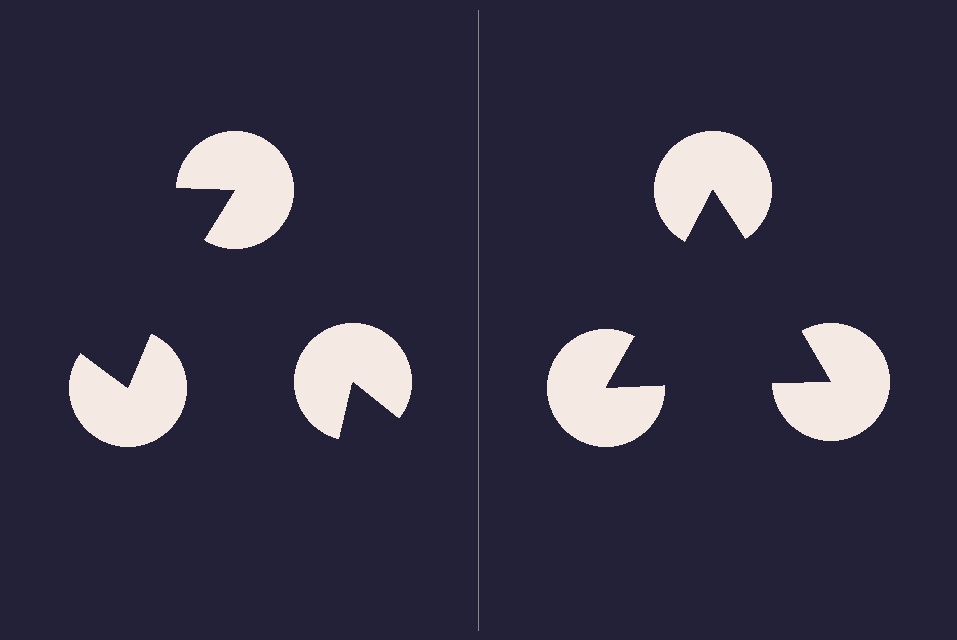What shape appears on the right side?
An illusory triangle.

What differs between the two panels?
The pac-man discs are positioned identically on both sides; only the wedge orientations differ. On the right they align to a triangle; on the left they are misaligned.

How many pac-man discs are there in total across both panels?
6 — 3 on each side.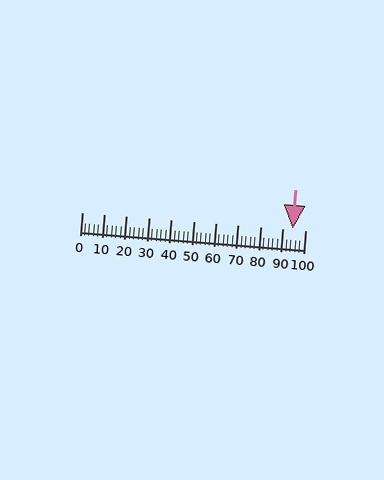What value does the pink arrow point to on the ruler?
The pink arrow points to approximately 94.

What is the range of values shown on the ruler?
The ruler shows values from 0 to 100.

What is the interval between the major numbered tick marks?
The major tick marks are spaced 10 units apart.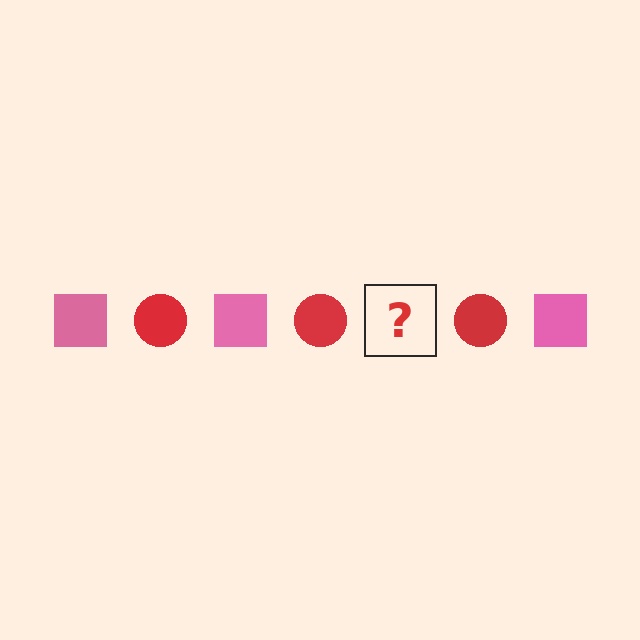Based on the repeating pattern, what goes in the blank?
The blank should be a pink square.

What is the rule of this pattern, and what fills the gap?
The rule is that the pattern alternates between pink square and red circle. The gap should be filled with a pink square.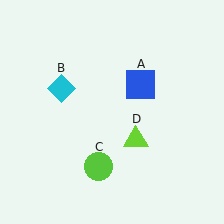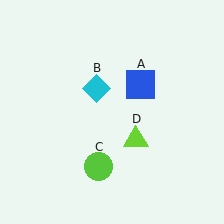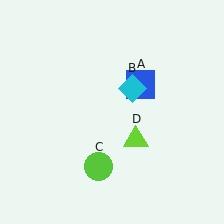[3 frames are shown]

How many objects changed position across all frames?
1 object changed position: cyan diamond (object B).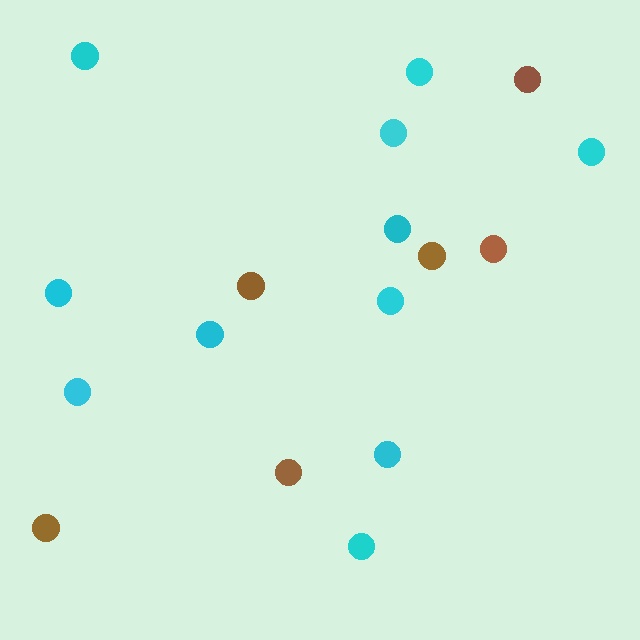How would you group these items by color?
There are 2 groups: one group of brown circles (6) and one group of cyan circles (11).